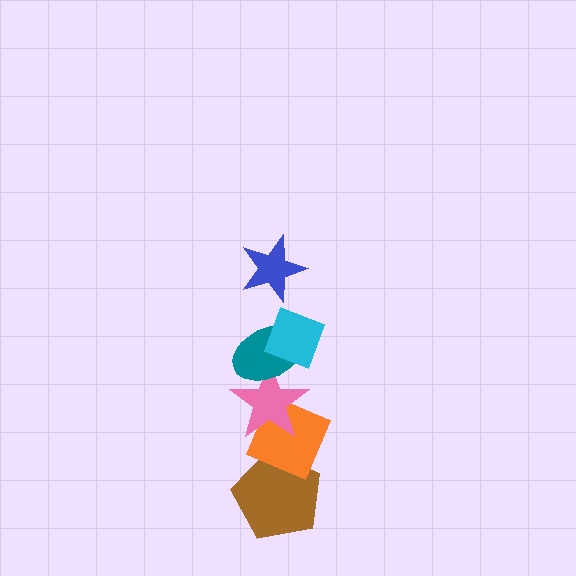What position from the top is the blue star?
The blue star is 1st from the top.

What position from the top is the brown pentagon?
The brown pentagon is 6th from the top.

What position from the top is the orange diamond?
The orange diamond is 5th from the top.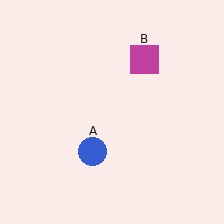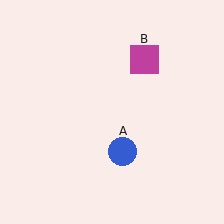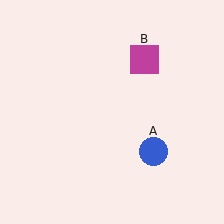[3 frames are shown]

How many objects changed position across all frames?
1 object changed position: blue circle (object A).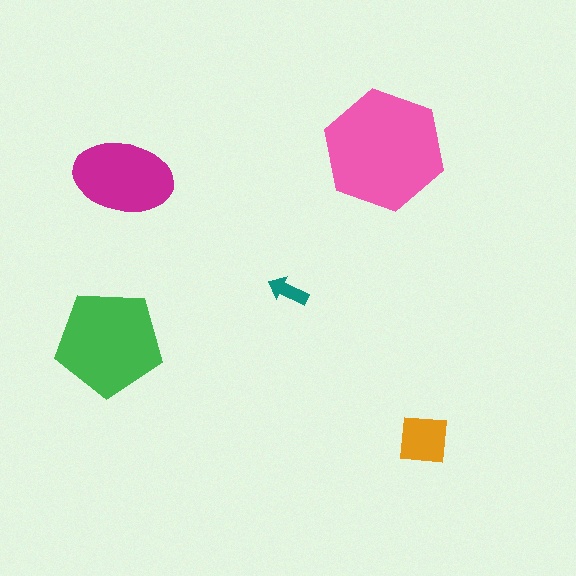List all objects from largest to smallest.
The pink hexagon, the green pentagon, the magenta ellipse, the orange square, the teal arrow.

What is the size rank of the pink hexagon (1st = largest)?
1st.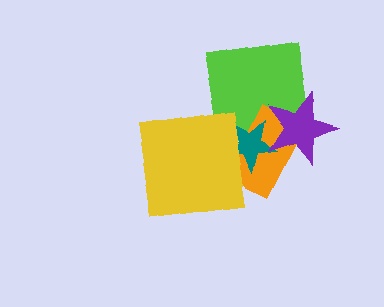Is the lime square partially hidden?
Yes, it is partially covered by another shape.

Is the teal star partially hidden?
Yes, it is partially covered by another shape.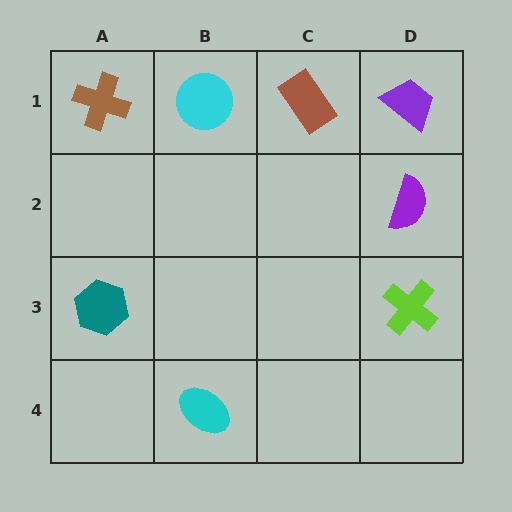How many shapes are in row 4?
1 shape.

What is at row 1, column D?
A purple trapezoid.